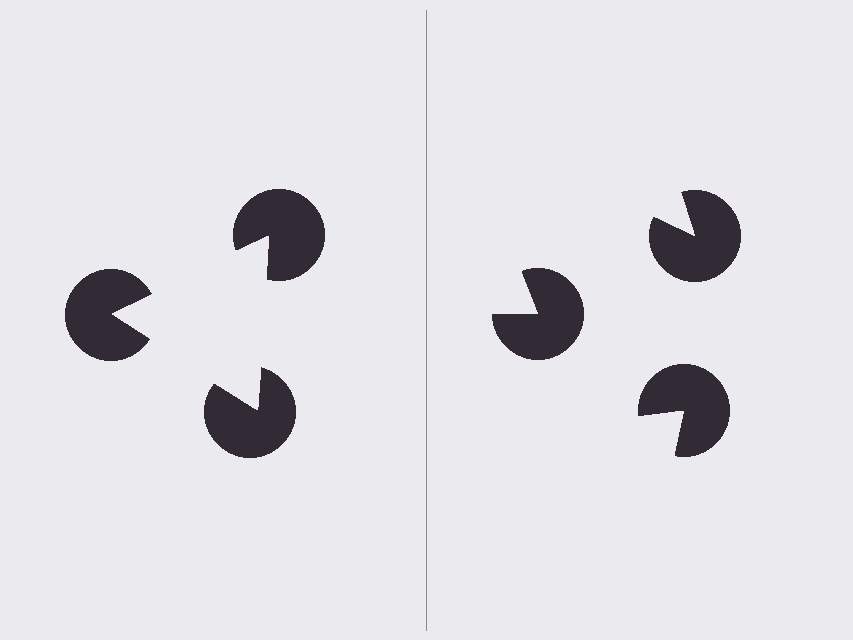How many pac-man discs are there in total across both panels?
6 — 3 on each side.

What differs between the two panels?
The pac-man discs are positioned identically on both sides; only the wedge orientations differ. On the left they align to a triangle; on the right they are misaligned.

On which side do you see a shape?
An illusory triangle appears on the left side. On the right side the wedge cuts are rotated, so no coherent shape forms.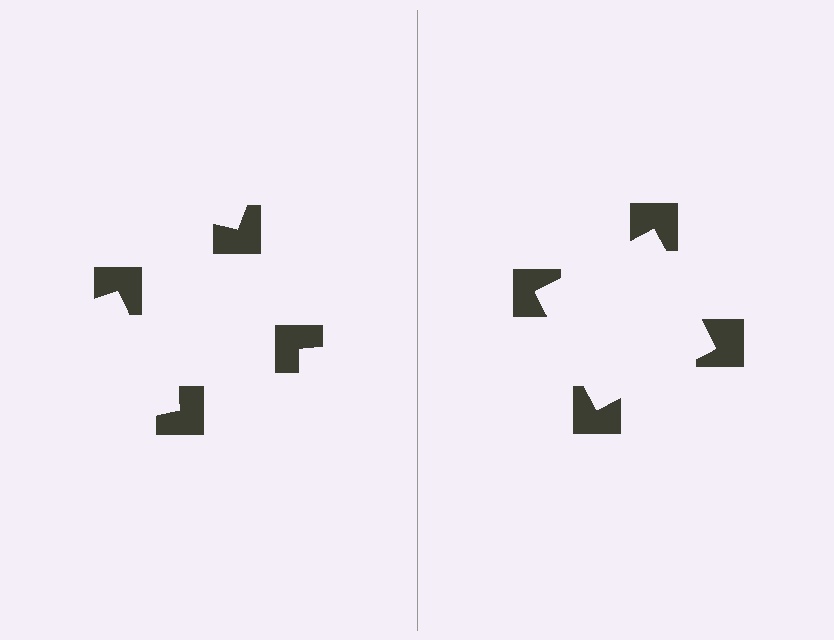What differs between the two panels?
The notched squares are positioned identically on both sides; only the wedge orientations differ. On the right they align to a square; on the left they are misaligned.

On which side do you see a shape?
An illusory square appears on the right side. On the left side the wedge cuts are rotated, so no coherent shape forms.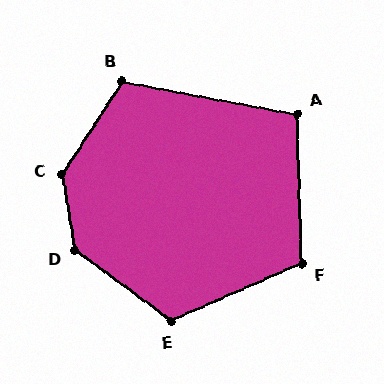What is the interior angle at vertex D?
Approximately 136 degrees (obtuse).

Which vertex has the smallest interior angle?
A, at approximately 102 degrees.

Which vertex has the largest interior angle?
C, at approximately 138 degrees.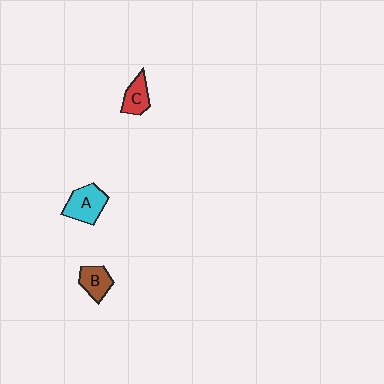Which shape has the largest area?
Shape A (cyan).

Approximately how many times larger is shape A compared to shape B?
Approximately 1.4 times.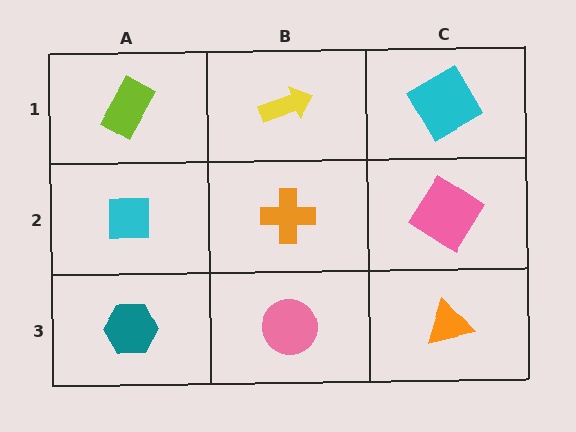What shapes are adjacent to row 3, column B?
An orange cross (row 2, column B), a teal hexagon (row 3, column A), an orange triangle (row 3, column C).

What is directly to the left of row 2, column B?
A cyan square.